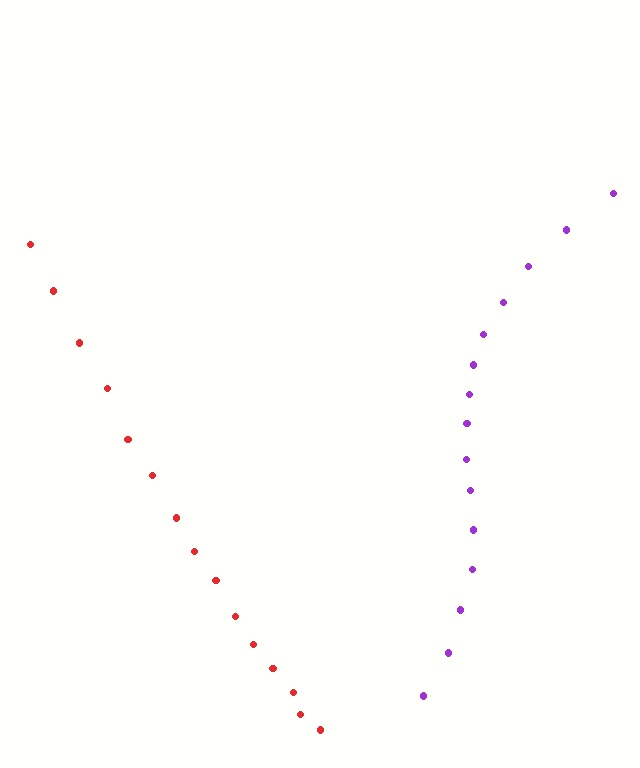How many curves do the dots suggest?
There are 2 distinct paths.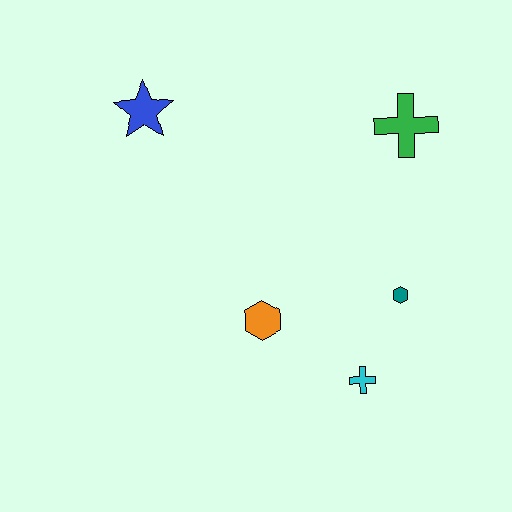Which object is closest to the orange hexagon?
The cyan cross is closest to the orange hexagon.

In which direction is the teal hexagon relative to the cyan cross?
The teal hexagon is above the cyan cross.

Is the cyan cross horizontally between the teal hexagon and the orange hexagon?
Yes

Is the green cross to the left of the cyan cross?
No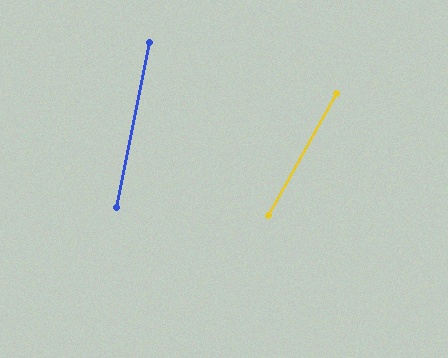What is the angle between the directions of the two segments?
Approximately 18 degrees.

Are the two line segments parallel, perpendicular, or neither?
Neither parallel nor perpendicular — they differ by about 18°.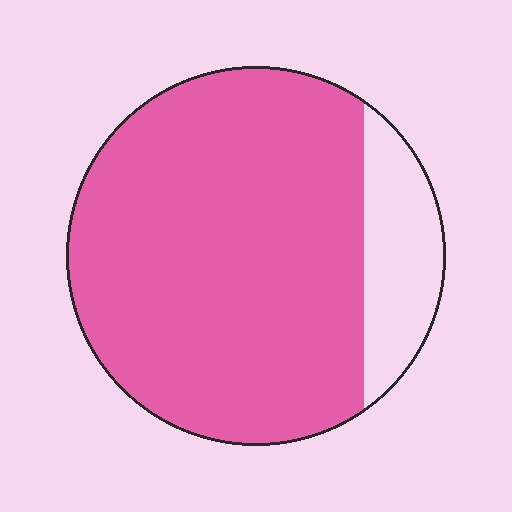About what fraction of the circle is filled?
About five sixths (5/6).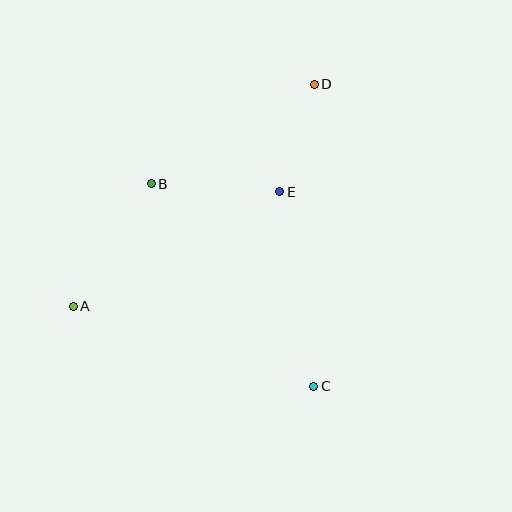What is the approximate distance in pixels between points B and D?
The distance between B and D is approximately 191 pixels.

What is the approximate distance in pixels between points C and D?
The distance between C and D is approximately 302 pixels.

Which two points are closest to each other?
Points D and E are closest to each other.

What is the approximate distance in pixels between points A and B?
The distance between A and B is approximately 145 pixels.